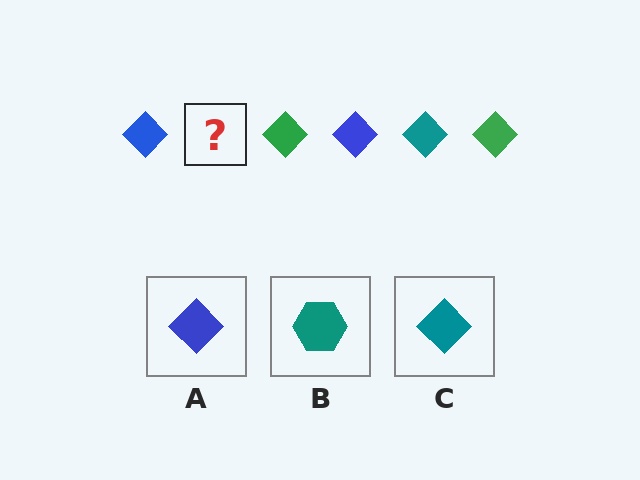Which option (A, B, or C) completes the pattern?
C.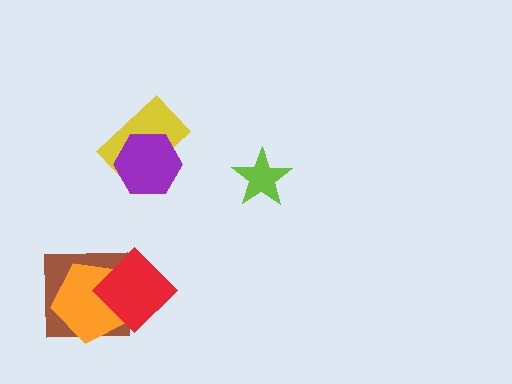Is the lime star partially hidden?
No, no other shape covers it.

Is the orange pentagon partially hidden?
Yes, it is partially covered by another shape.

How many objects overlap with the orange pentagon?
2 objects overlap with the orange pentagon.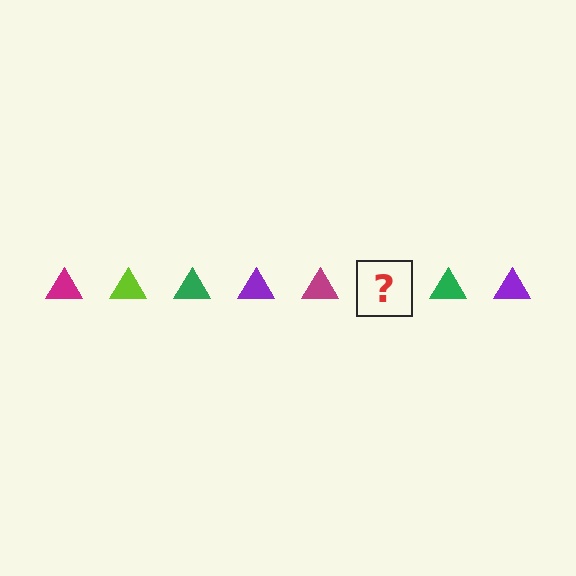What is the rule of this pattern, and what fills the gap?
The rule is that the pattern cycles through magenta, lime, green, purple triangles. The gap should be filled with a lime triangle.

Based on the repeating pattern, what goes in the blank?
The blank should be a lime triangle.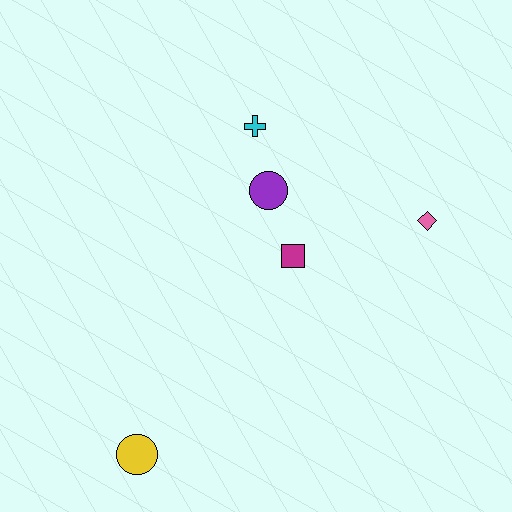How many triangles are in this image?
There are no triangles.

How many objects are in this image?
There are 5 objects.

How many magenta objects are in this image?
There is 1 magenta object.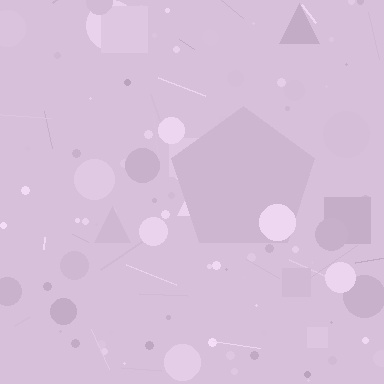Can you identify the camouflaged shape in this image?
The camouflaged shape is a pentagon.